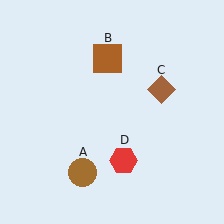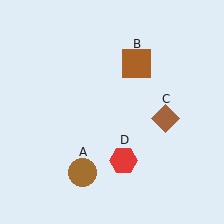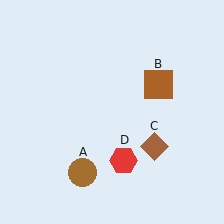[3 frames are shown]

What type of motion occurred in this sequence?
The brown square (object B), brown diamond (object C) rotated clockwise around the center of the scene.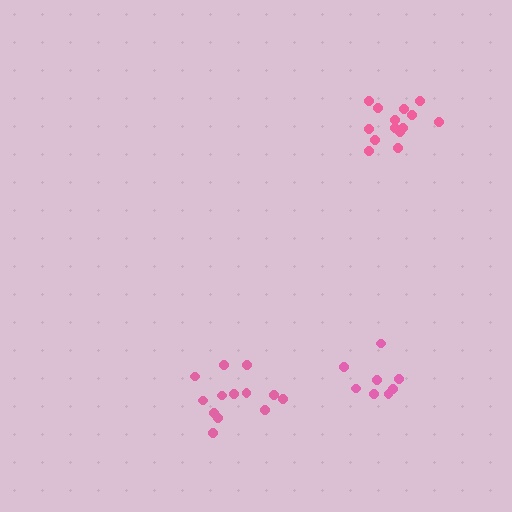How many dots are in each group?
Group 1: 8 dots, Group 2: 13 dots, Group 3: 14 dots (35 total).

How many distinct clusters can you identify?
There are 3 distinct clusters.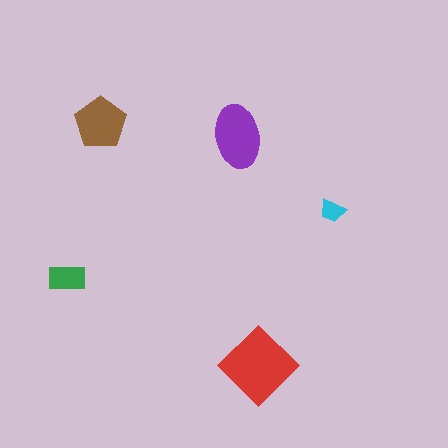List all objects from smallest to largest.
The cyan trapezoid, the green rectangle, the brown pentagon, the purple ellipse, the red diamond.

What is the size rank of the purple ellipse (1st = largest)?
2nd.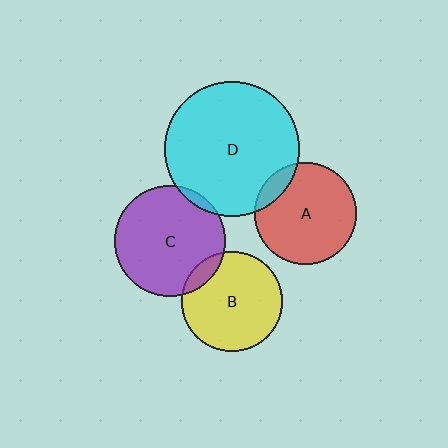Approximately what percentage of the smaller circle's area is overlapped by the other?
Approximately 10%.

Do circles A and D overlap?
Yes.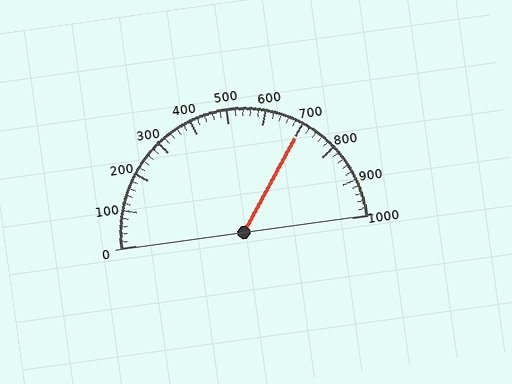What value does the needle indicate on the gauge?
The needle indicates approximately 700.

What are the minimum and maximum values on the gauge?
The gauge ranges from 0 to 1000.